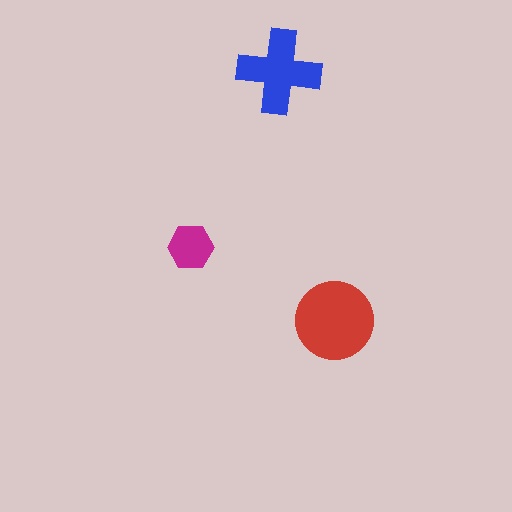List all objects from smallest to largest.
The magenta hexagon, the blue cross, the red circle.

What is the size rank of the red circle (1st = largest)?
1st.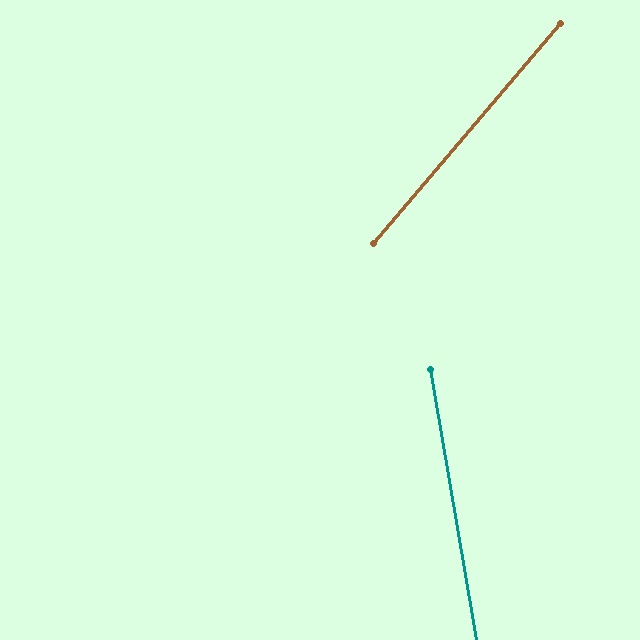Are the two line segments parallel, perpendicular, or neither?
Neither parallel nor perpendicular — they differ by about 50°.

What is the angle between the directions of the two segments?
Approximately 50 degrees.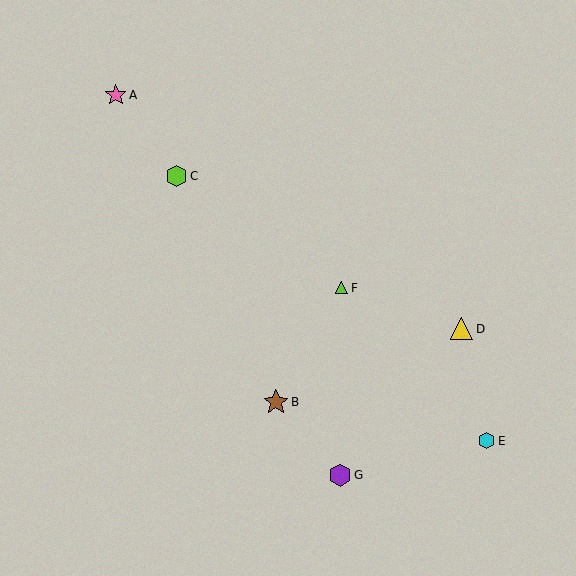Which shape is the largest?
The brown star (labeled B) is the largest.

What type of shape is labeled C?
Shape C is a lime hexagon.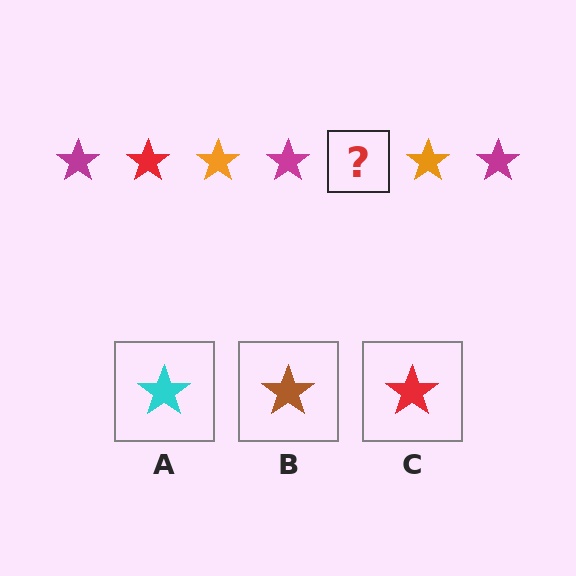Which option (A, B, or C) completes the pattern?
C.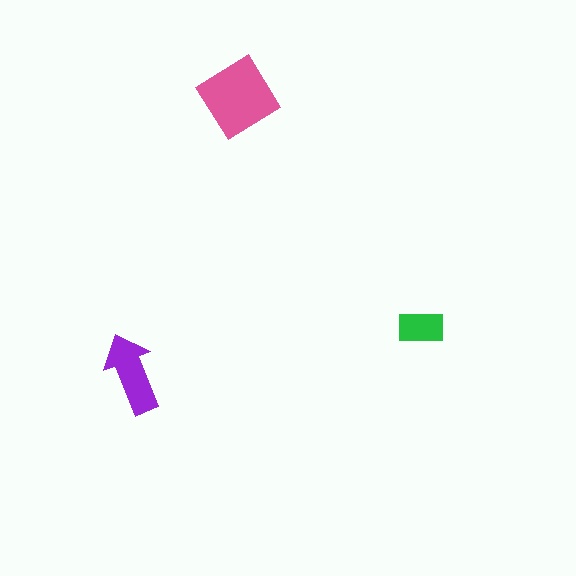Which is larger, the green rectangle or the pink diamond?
The pink diamond.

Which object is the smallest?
The green rectangle.